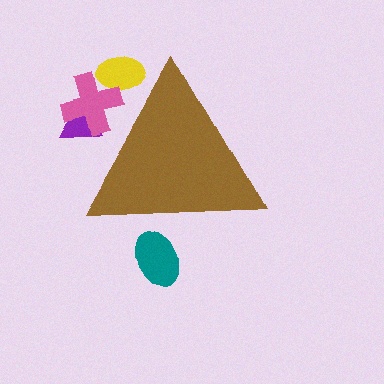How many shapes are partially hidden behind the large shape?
4 shapes are partially hidden.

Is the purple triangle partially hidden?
Yes, the purple triangle is partially hidden behind the brown triangle.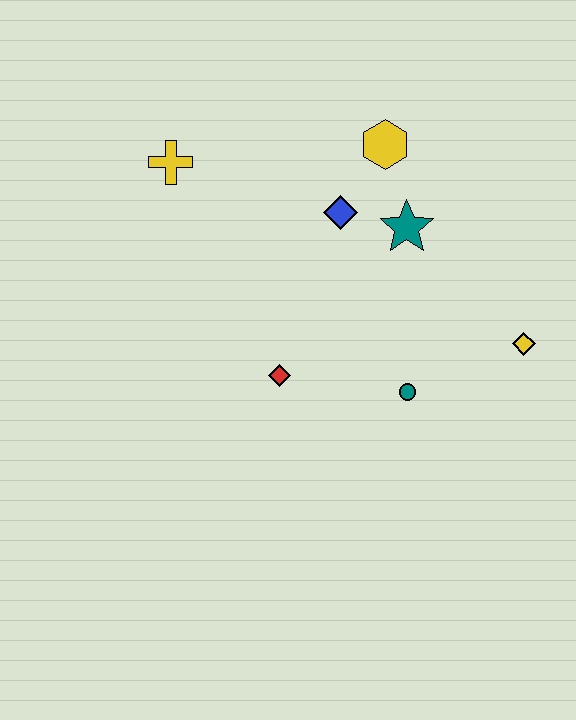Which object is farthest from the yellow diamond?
The yellow cross is farthest from the yellow diamond.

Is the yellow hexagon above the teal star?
Yes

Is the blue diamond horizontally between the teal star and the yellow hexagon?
No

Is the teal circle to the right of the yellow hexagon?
Yes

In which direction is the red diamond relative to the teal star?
The red diamond is below the teal star.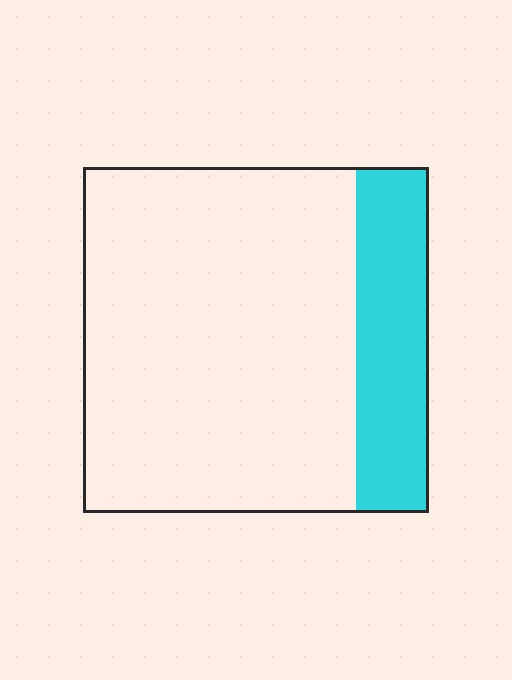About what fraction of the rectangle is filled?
About one fifth (1/5).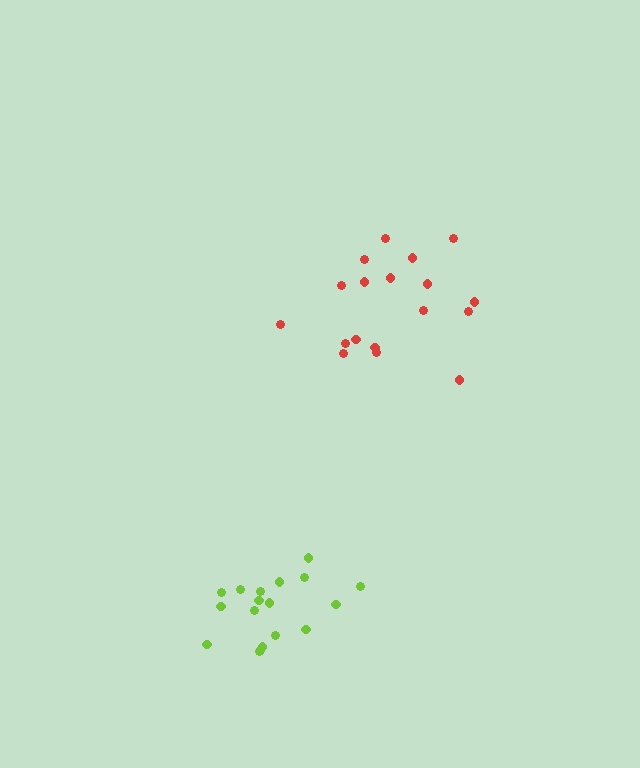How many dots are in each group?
Group 1: 18 dots, Group 2: 18 dots (36 total).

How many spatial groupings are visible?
There are 2 spatial groupings.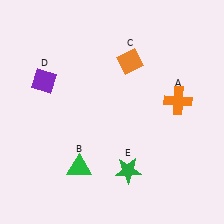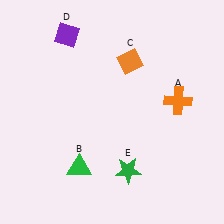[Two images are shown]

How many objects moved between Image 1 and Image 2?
1 object moved between the two images.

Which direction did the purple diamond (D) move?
The purple diamond (D) moved up.